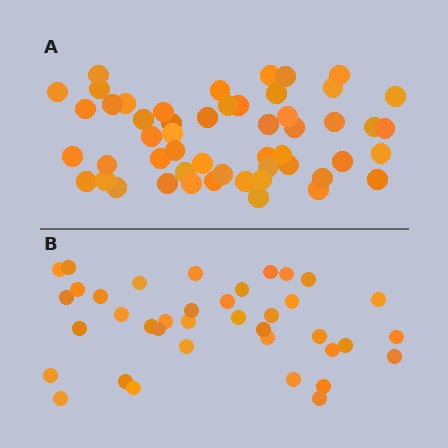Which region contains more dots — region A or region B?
Region A (the top region) has more dots.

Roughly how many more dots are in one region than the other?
Region A has approximately 15 more dots than region B.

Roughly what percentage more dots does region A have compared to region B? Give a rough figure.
About 35% more.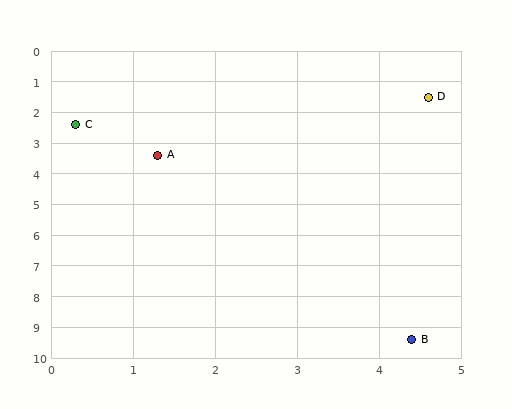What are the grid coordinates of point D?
Point D is at approximately (4.6, 1.5).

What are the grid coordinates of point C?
Point C is at approximately (0.3, 2.4).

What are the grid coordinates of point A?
Point A is at approximately (1.3, 3.4).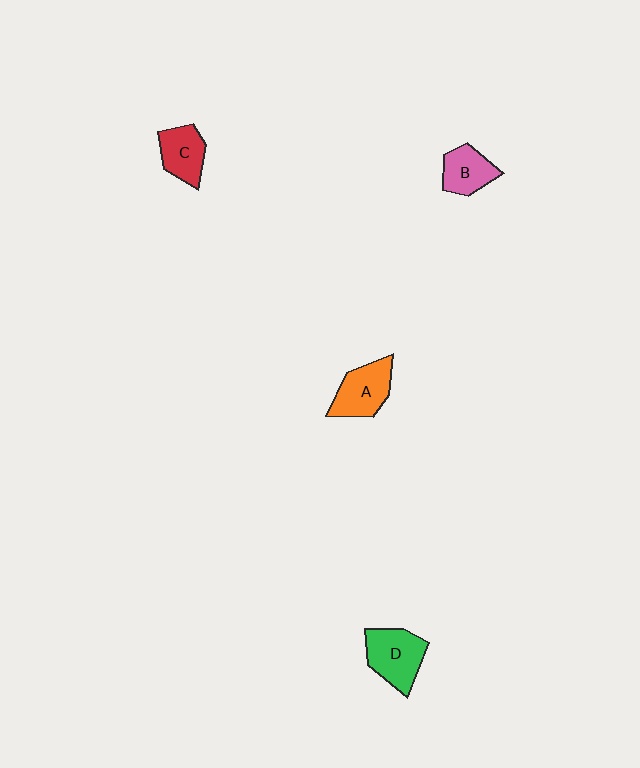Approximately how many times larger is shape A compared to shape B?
Approximately 1.3 times.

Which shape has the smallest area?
Shape B (pink).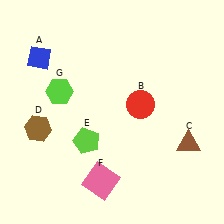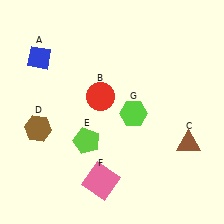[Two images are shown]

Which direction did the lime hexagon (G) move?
The lime hexagon (G) moved right.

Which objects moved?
The objects that moved are: the red circle (B), the lime hexagon (G).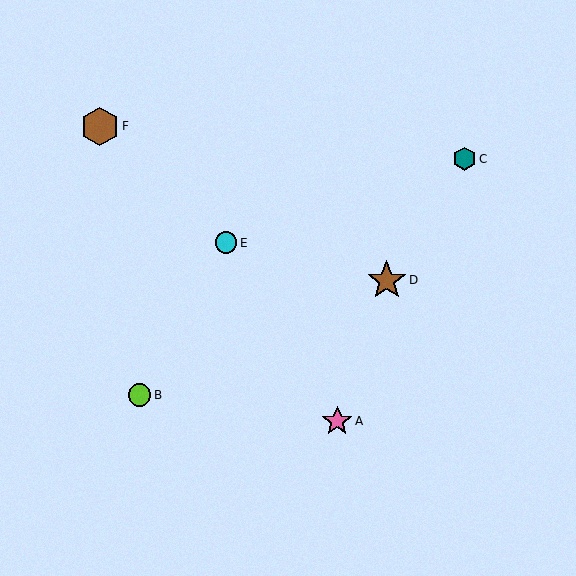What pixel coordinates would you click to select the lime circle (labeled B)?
Click at (139, 395) to select the lime circle B.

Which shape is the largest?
The brown star (labeled D) is the largest.